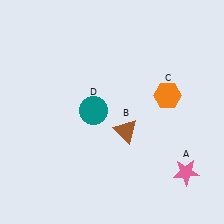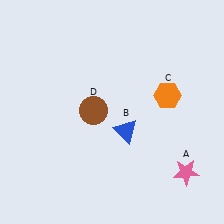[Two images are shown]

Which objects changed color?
B changed from brown to blue. D changed from teal to brown.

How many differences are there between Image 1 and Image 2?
There are 2 differences between the two images.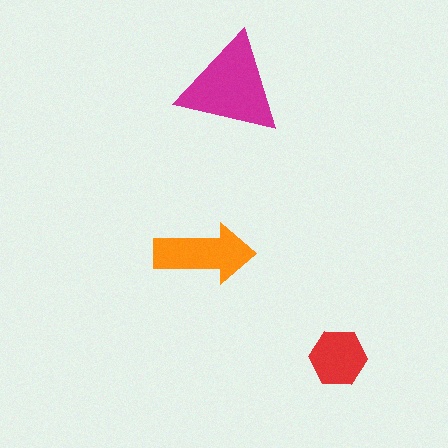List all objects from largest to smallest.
The magenta triangle, the orange arrow, the red hexagon.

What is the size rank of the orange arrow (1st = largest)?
2nd.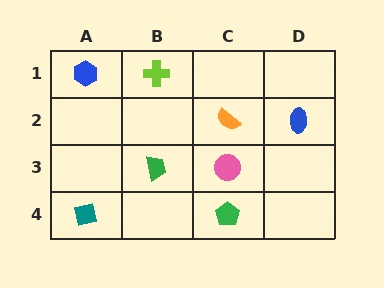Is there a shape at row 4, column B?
No, that cell is empty.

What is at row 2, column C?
An orange semicircle.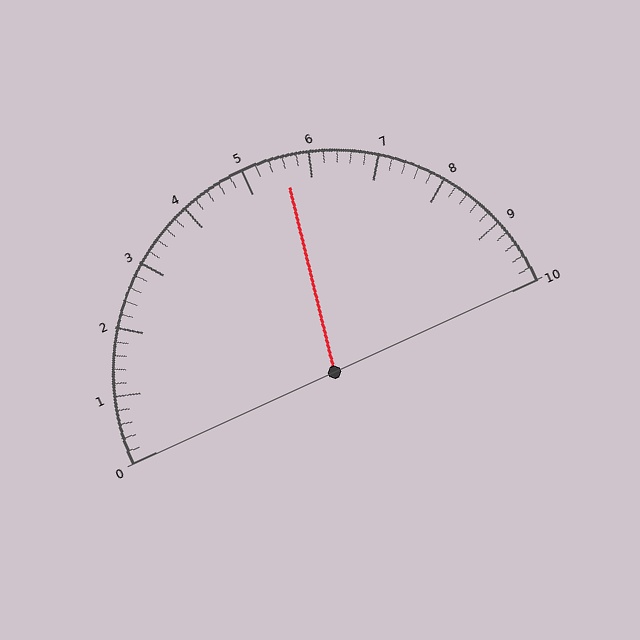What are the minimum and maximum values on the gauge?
The gauge ranges from 0 to 10.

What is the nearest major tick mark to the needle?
The nearest major tick mark is 6.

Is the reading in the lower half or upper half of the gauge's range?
The reading is in the upper half of the range (0 to 10).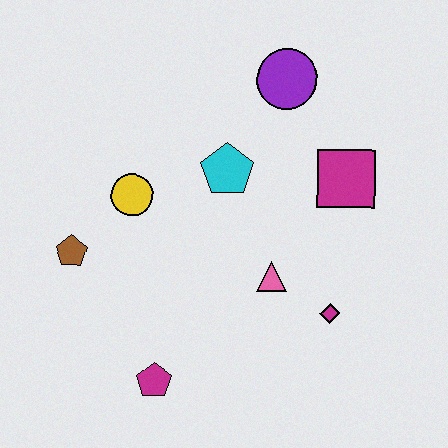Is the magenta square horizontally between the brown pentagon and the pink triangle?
No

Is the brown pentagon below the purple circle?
Yes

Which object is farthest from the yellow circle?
The magenta diamond is farthest from the yellow circle.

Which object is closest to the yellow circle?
The brown pentagon is closest to the yellow circle.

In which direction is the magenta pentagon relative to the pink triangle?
The magenta pentagon is to the left of the pink triangle.